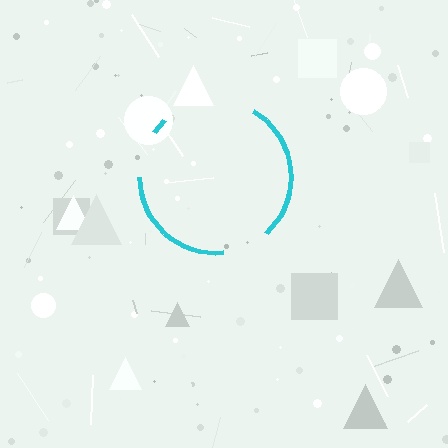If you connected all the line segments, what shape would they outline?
They would outline a circle.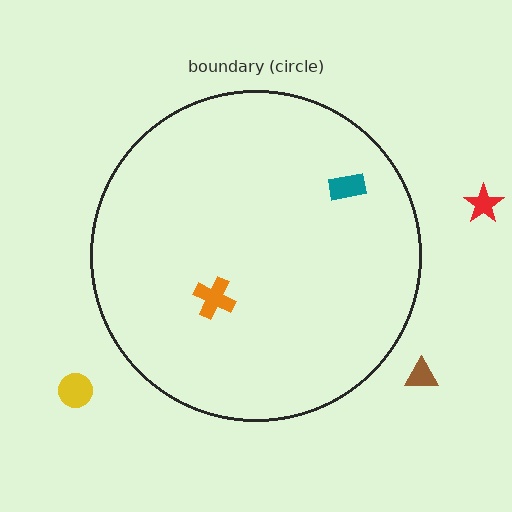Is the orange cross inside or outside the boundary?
Inside.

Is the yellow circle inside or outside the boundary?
Outside.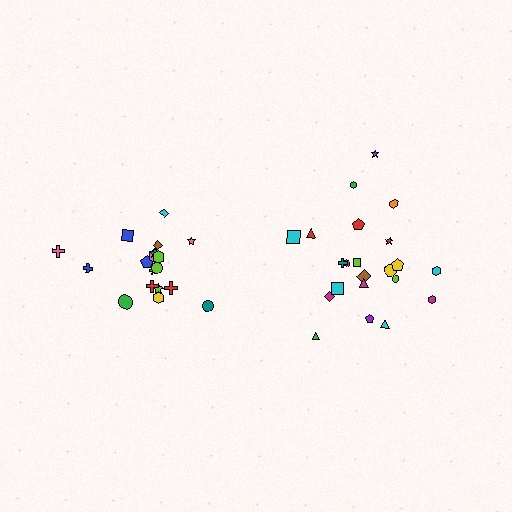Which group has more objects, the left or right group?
The right group.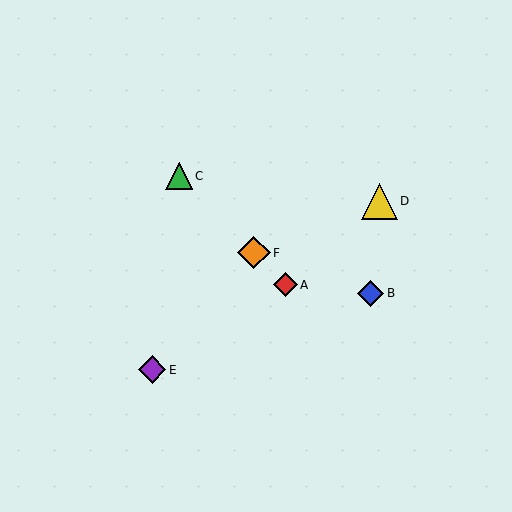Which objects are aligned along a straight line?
Objects A, C, F are aligned along a straight line.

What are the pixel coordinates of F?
Object F is at (254, 253).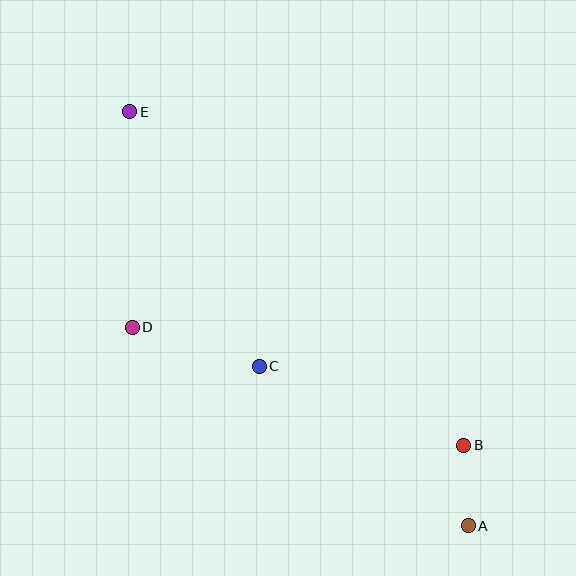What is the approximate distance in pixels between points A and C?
The distance between A and C is approximately 263 pixels.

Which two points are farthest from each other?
Points A and E are farthest from each other.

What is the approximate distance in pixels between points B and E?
The distance between B and E is approximately 472 pixels.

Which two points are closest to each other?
Points A and B are closest to each other.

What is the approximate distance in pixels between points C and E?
The distance between C and E is approximately 285 pixels.